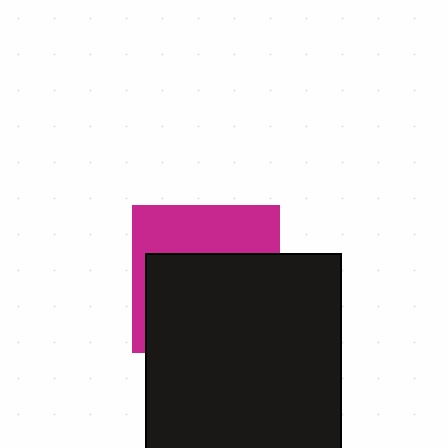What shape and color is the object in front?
The object in front is a black square.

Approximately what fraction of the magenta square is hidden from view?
Roughly 61% of the magenta square is hidden behind the black square.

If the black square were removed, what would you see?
You would see the complete magenta square.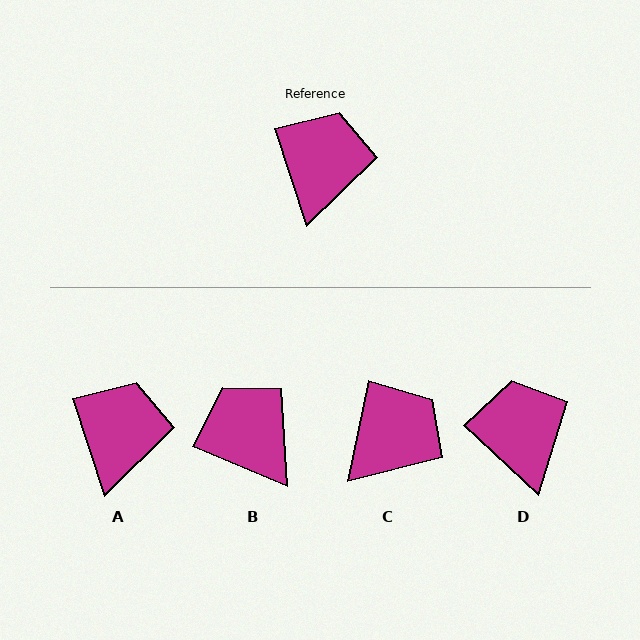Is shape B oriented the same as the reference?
No, it is off by about 49 degrees.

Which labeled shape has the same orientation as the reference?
A.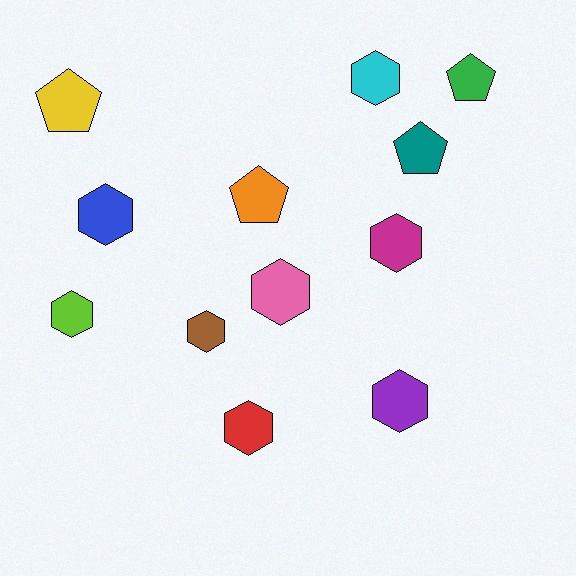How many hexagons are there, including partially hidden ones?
There are 8 hexagons.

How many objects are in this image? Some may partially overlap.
There are 12 objects.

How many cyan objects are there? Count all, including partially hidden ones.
There is 1 cyan object.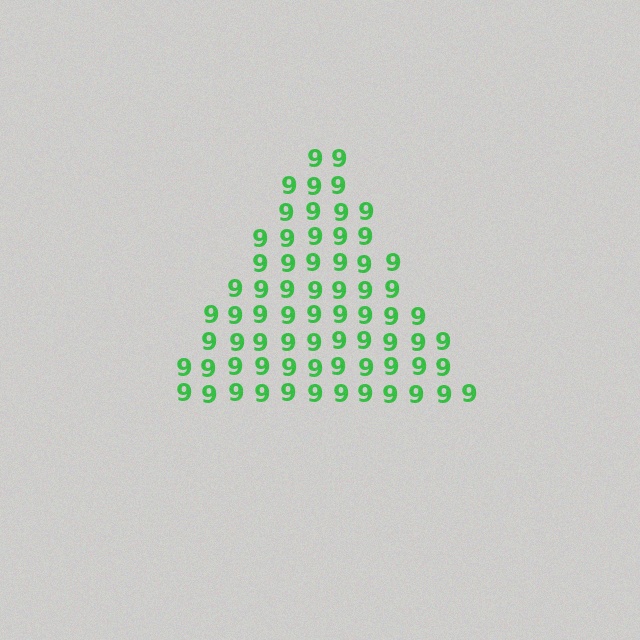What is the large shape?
The large shape is a triangle.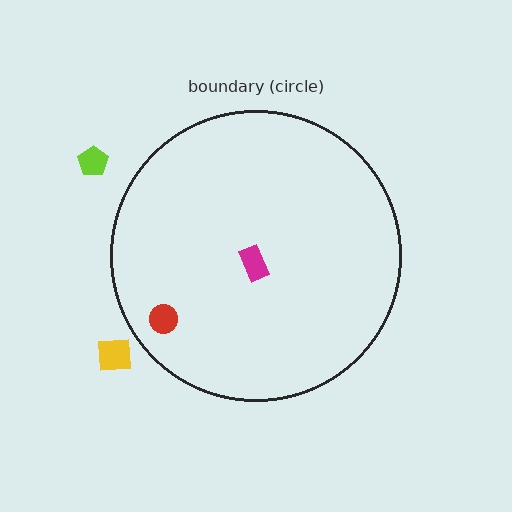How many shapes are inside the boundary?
2 inside, 2 outside.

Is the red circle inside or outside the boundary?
Inside.